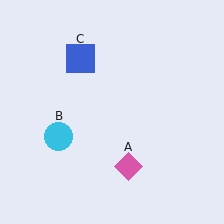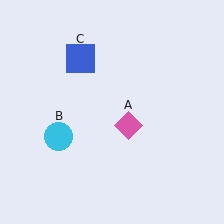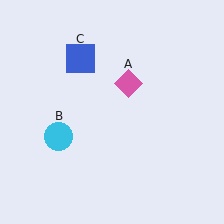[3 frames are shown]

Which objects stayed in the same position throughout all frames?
Cyan circle (object B) and blue square (object C) remained stationary.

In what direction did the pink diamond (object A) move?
The pink diamond (object A) moved up.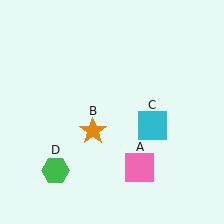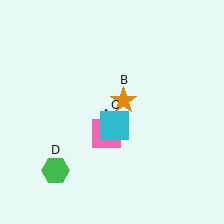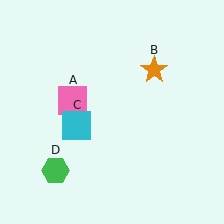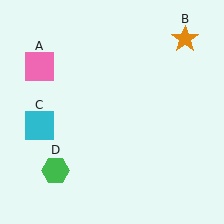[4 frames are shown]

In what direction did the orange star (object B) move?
The orange star (object B) moved up and to the right.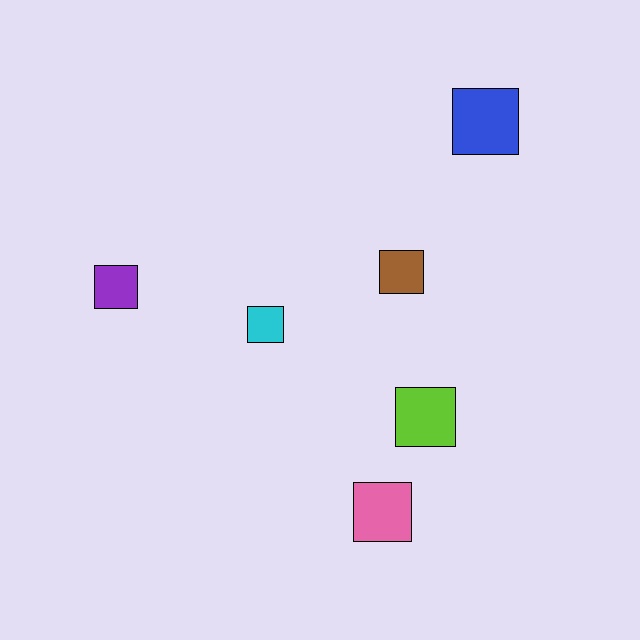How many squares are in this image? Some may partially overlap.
There are 6 squares.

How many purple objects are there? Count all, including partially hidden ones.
There is 1 purple object.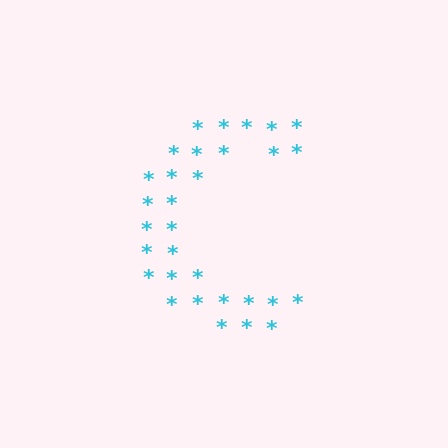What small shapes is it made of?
It is made of small asterisks.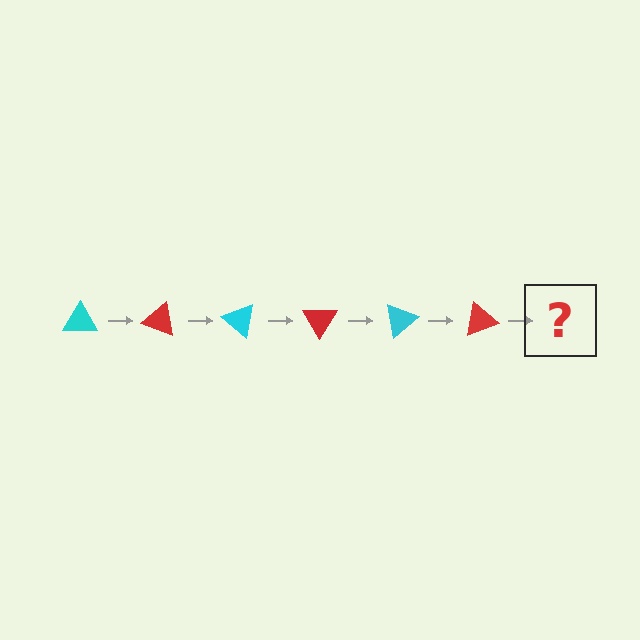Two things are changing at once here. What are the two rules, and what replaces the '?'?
The two rules are that it rotates 20 degrees each step and the color cycles through cyan and red. The '?' should be a cyan triangle, rotated 120 degrees from the start.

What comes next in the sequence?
The next element should be a cyan triangle, rotated 120 degrees from the start.